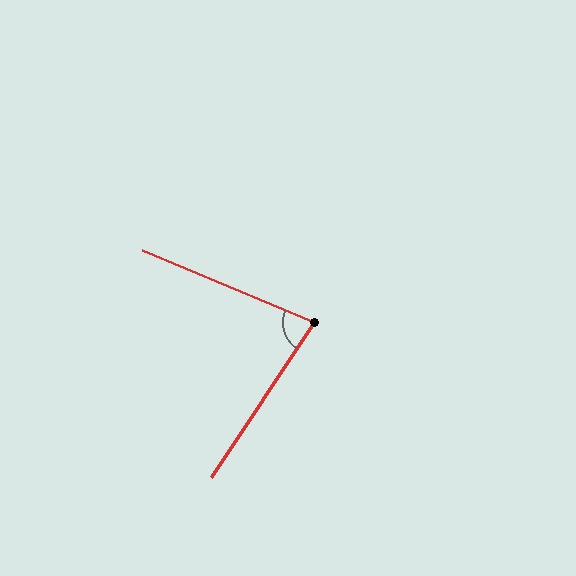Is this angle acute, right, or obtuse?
It is acute.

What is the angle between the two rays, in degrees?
Approximately 79 degrees.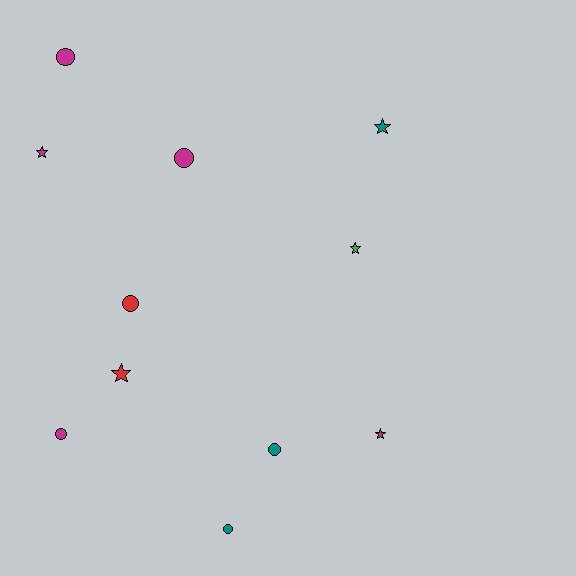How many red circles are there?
There is 1 red circle.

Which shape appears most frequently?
Circle, with 6 objects.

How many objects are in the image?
There are 11 objects.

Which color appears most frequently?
Magenta, with 5 objects.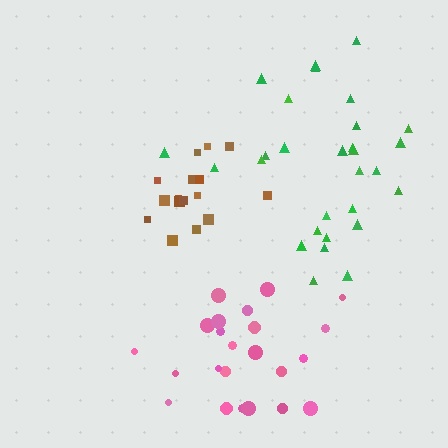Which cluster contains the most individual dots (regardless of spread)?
Green (29).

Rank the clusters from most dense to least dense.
brown, pink, green.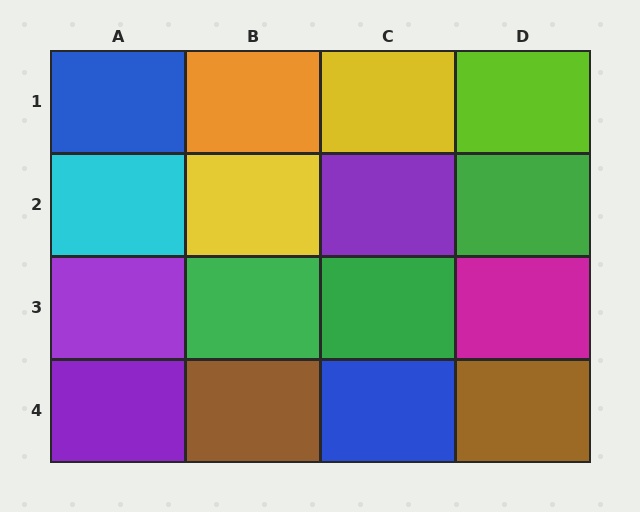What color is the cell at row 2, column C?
Purple.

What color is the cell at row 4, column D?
Brown.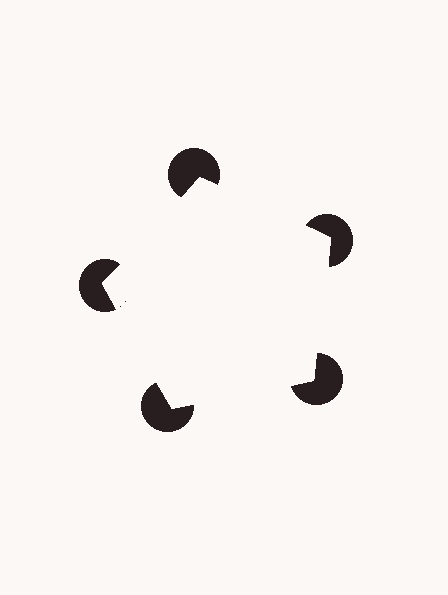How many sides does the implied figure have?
5 sides.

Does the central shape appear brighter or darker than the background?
It typically appears slightly brighter than the background, even though no actual brightness change is drawn.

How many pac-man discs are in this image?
There are 5 — one at each vertex of the illusory pentagon.